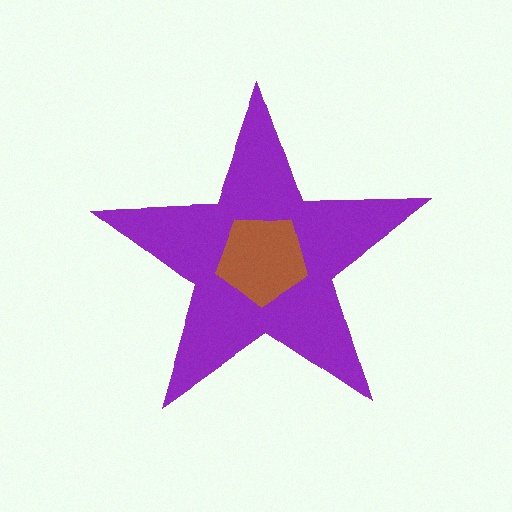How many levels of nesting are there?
2.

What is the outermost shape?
The purple star.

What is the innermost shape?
The brown pentagon.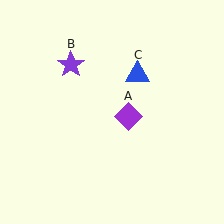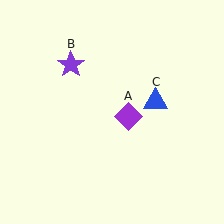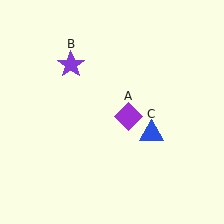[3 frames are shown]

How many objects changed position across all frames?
1 object changed position: blue triangle (object C).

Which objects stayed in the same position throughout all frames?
Purple diamond (object A) and purple star (object B) remained stationary.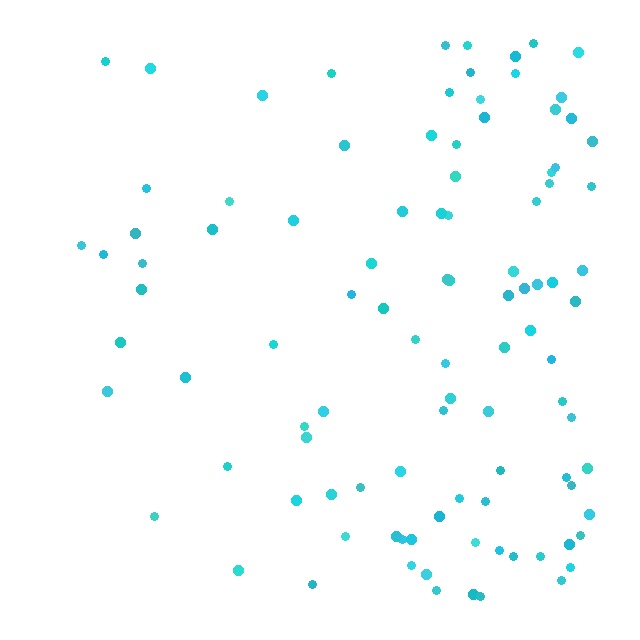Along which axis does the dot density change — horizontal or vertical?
Horizontal.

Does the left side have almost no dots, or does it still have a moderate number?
Still a moderate number, just noticeably fewer than the right.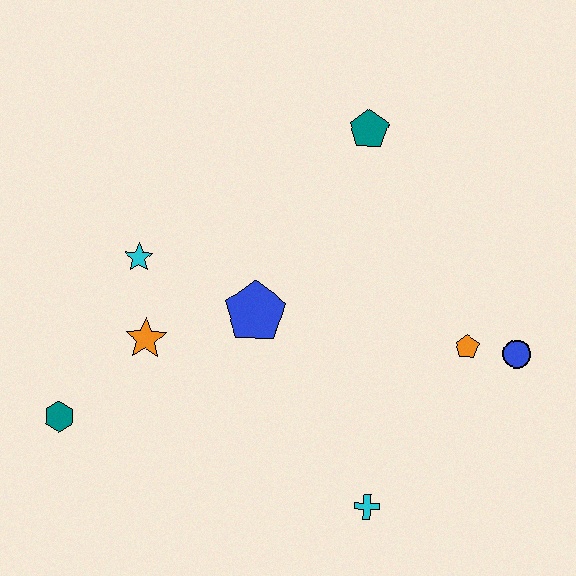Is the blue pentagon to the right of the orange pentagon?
No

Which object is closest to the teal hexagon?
The orange star is closest to the teal hexagon.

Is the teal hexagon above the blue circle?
No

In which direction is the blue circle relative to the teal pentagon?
The blue circle is below the teal pentagon.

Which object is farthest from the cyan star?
The blue circle is farthest from the cyan star.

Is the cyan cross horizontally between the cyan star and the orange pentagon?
Yes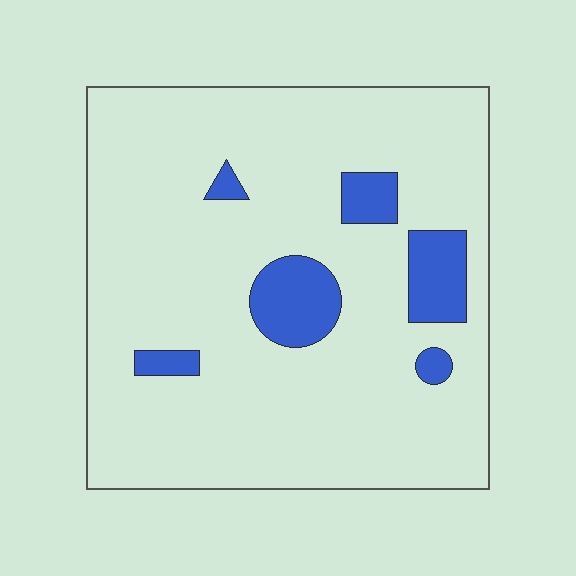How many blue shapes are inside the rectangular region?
6.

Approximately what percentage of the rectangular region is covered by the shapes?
Approximately 10%.